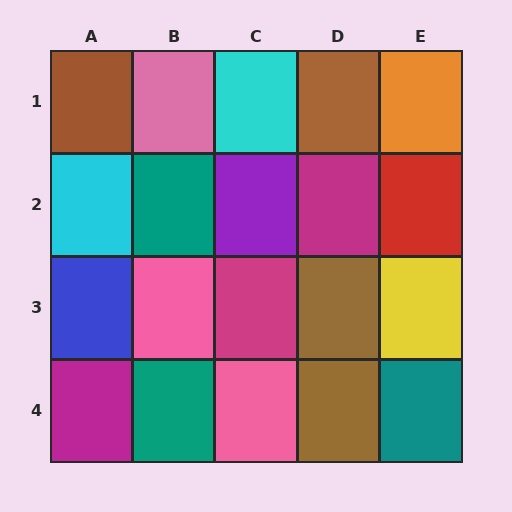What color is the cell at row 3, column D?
Brown.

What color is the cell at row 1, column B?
Pink.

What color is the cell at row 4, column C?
Pink.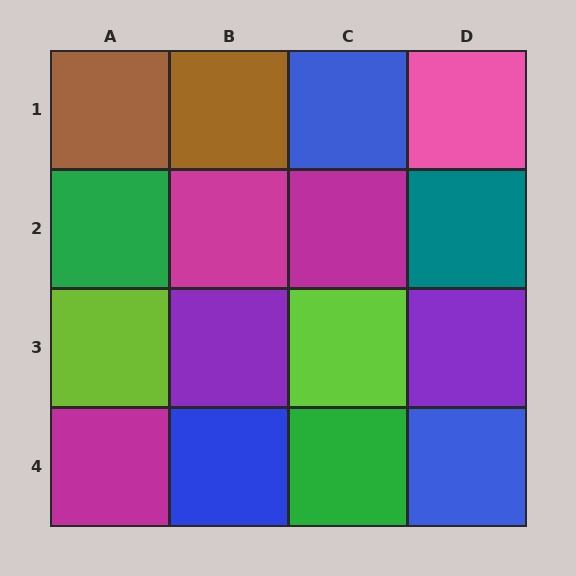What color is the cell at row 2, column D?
Teal.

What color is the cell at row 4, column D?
Blue.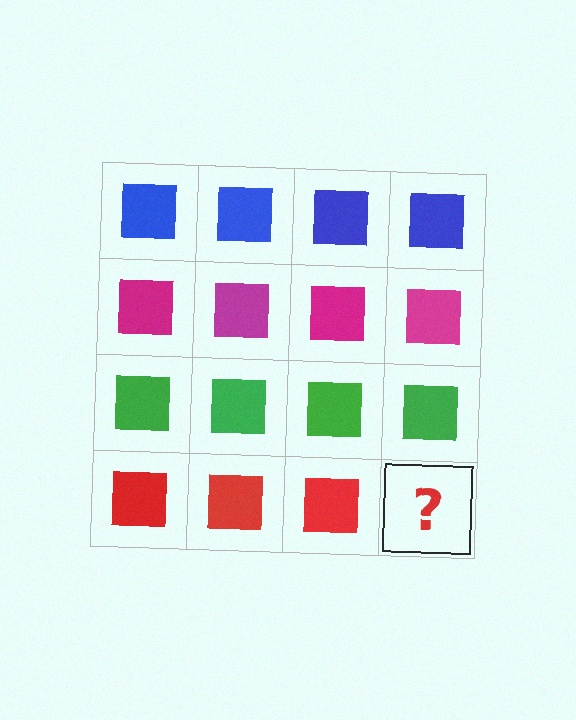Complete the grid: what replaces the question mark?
The question mark should be replaced with a red square.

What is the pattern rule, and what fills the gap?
The rule is that each row has a consistent color. The gap should be filled with a red square.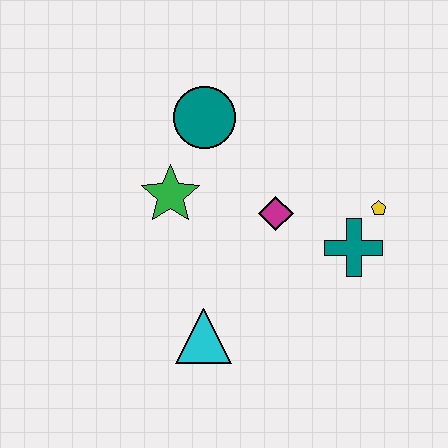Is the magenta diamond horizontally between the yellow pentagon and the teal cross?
No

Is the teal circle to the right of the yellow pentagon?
No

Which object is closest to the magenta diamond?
The teal cross is closest to the magenta diamond.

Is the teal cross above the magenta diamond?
No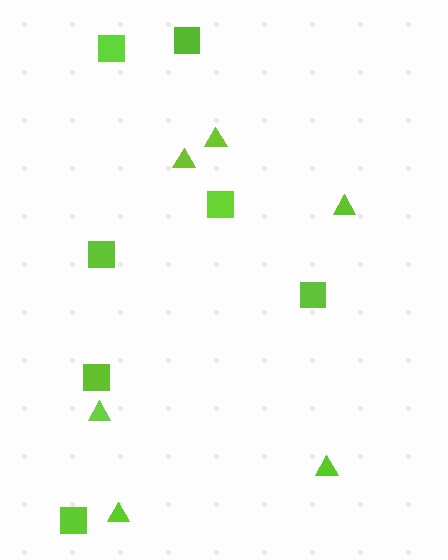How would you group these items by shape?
There are 2 groups: one group of squares (7) and one group of triangles (6).